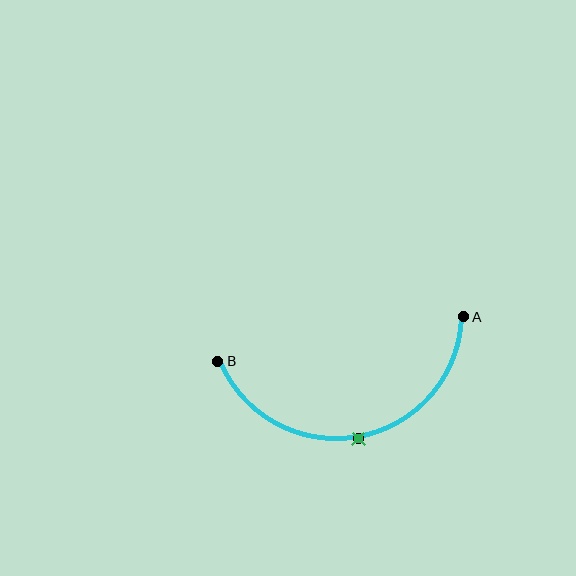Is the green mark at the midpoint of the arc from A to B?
Yes. The green mark lies on the arc at equal arc-length from both A and B — it is the arc midpoint.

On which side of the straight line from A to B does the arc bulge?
The arc bulges below the straight line connecting A and B.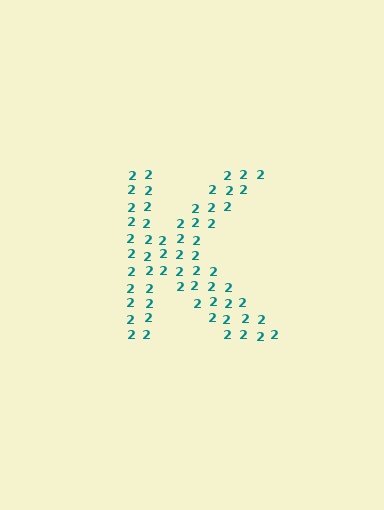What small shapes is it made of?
It is made of small digit 2's.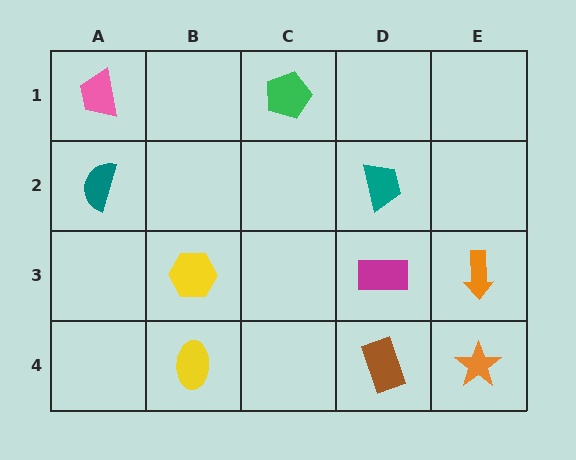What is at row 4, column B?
A yellow ellipse.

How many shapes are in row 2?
2 shapes.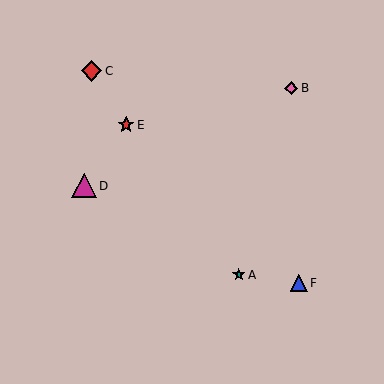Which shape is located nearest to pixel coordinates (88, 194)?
The magenta triangle (labeled D) at (84, 186) is nearest to that location.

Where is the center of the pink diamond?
The center of the pink diamond is at (291, 88).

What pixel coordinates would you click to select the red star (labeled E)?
Click at (126, 125) to select the red star E.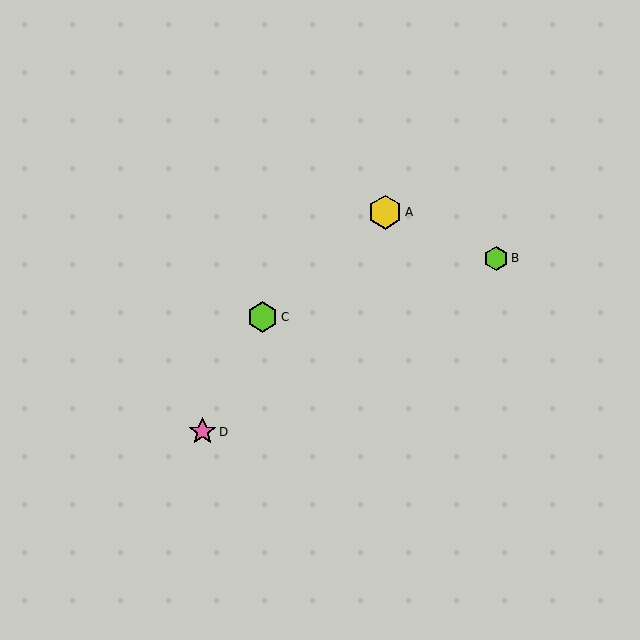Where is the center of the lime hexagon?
The center of the lime hexagon is at (496, 258).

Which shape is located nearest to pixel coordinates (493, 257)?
The lime hexagon (labeled B) at (496, 258) is nearest to that location.